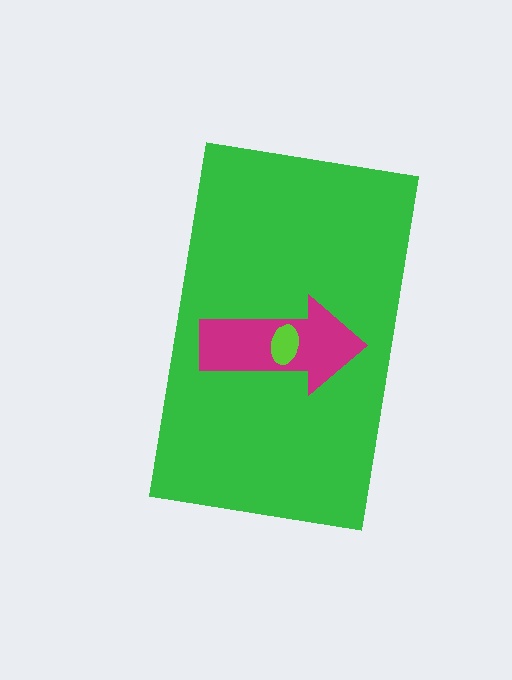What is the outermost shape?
The green rectangle.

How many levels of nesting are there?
3.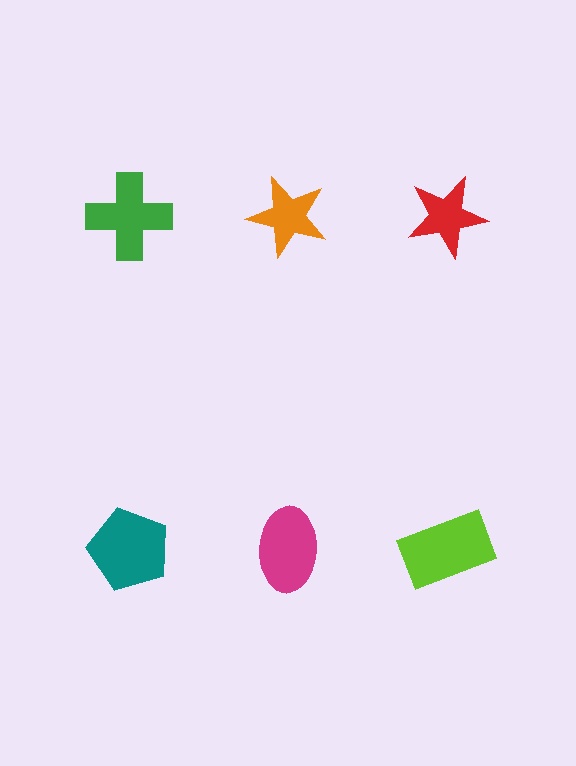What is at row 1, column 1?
A green cross.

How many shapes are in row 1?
3 shapes.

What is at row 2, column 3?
A lime rectangle.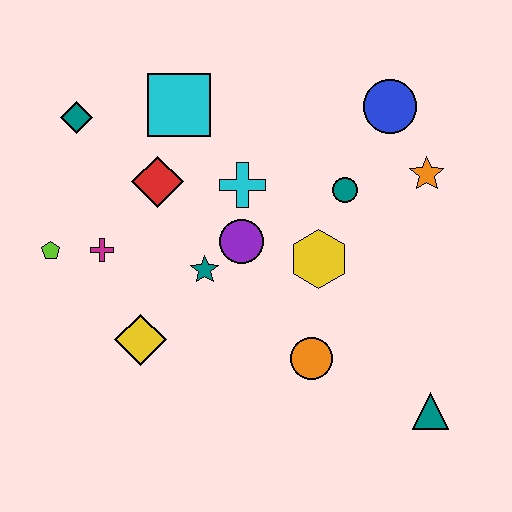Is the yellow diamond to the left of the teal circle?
Yes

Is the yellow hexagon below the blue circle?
Yes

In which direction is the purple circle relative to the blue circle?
The purple circle is to the left of the blue circle.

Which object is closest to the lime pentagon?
The magenta cross is closest to the lime pentagon.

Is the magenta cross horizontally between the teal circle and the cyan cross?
No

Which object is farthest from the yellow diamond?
The blue circle is farthest from the yellow diamond.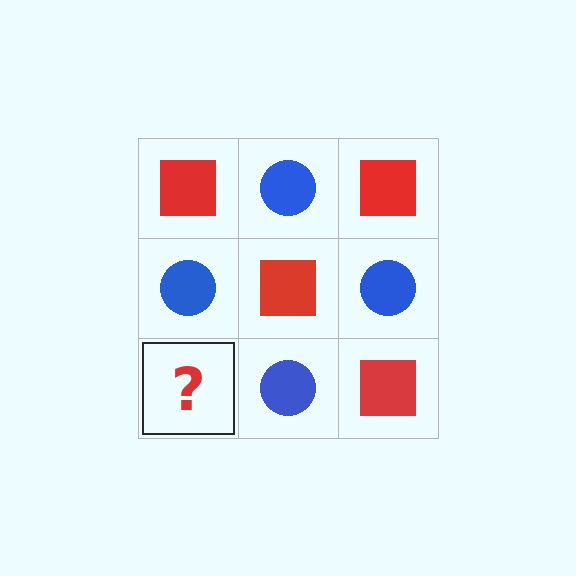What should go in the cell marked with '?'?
The missing cell should contain a red square.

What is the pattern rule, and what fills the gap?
The rule is that it alternates red square and blue circle in a checkerboard pattern. The gap should be filled with a red square.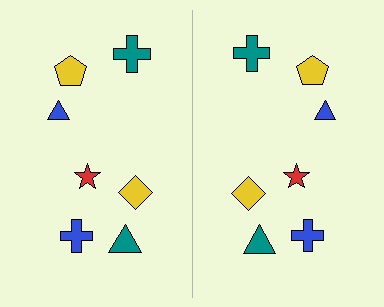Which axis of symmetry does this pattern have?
The pattern has a vertical axis of symmetry running through the center of the image.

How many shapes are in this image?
There are 14 shapes in this image.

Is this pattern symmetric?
Yes, this pattern has bilateral (reflection) symmetry.